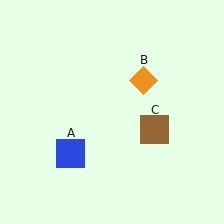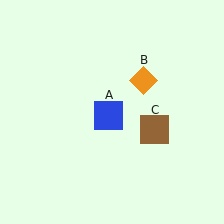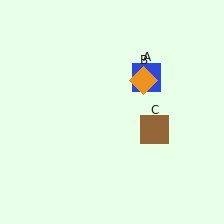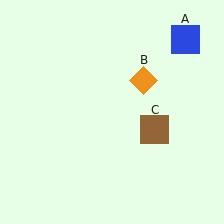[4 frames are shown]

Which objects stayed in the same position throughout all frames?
Orange diamond (object B) and brown square (object C) remained stationary.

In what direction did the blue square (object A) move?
The blue square (object A) moved up and to the right.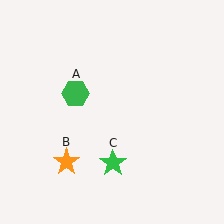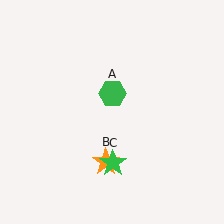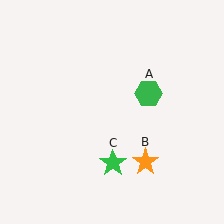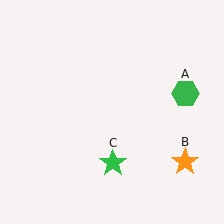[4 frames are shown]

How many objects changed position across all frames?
2 objects changed position: green hexagon (object A), orange star (object B).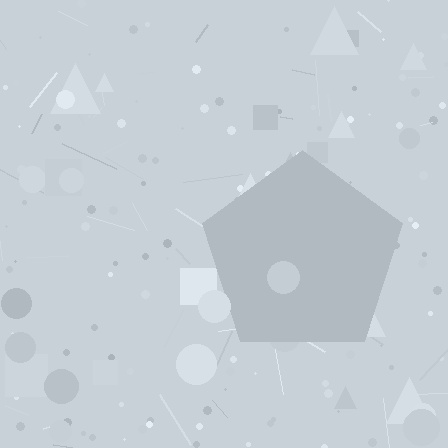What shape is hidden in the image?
A pentagon is hidden in the image.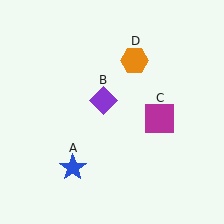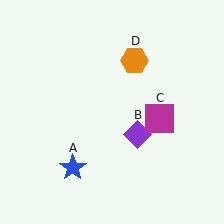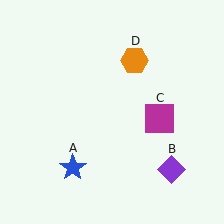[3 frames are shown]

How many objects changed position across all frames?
1 object changed position: purple diamond (object B).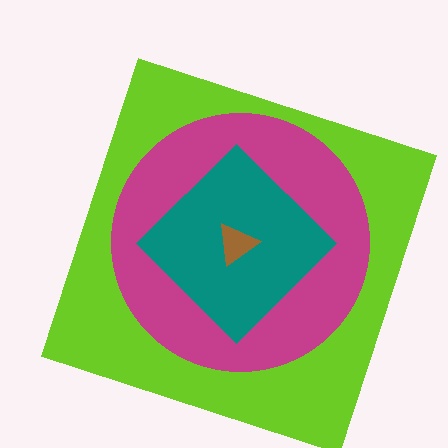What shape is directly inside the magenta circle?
The teal diamond.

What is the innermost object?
The brown triangle.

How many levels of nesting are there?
4.